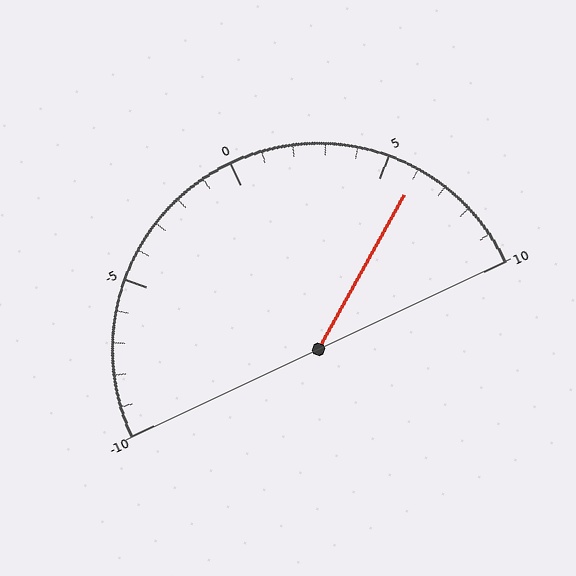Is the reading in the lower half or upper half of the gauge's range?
The reading is in the upper half of the range (-10 to 10).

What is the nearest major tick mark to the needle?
The nearest major tick mark is 5.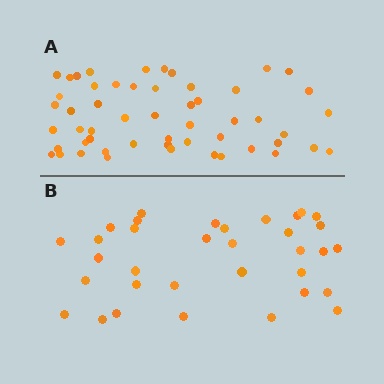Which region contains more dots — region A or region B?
Region A (the top region) has more dots.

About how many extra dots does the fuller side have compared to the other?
Region A has approximately 20 more dots than region B.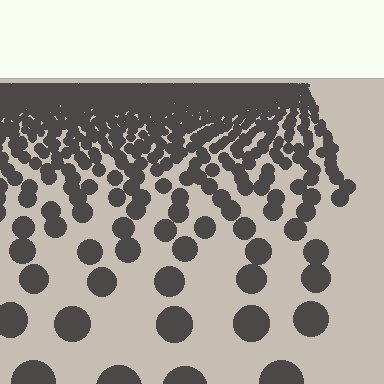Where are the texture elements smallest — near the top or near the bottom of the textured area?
Near the top.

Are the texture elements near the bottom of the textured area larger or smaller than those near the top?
Larger. Near the bottom, elements are closer to the viewer and appear at a bigger on-screen size.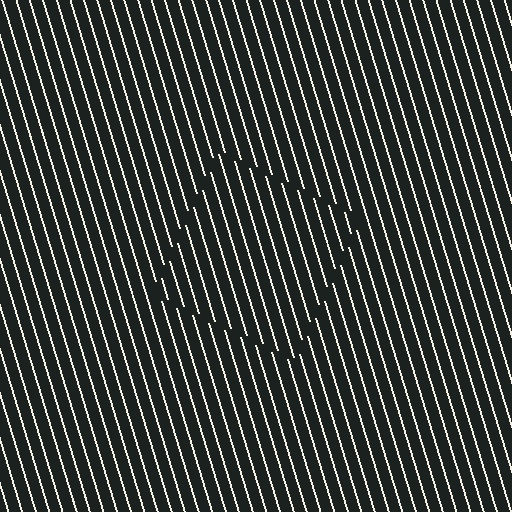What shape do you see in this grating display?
An illusory square. The interior of the shape contains the same grating, shifted by half a period — the contour is defined by the phase discontinuity where line-ends from the inner and outer gratings abut.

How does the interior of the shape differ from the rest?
The interior of the shape contains the same grating, shifted by half a period — the contour is defined by the phase discontinuity where line-ends from the inner and outer gratings abut.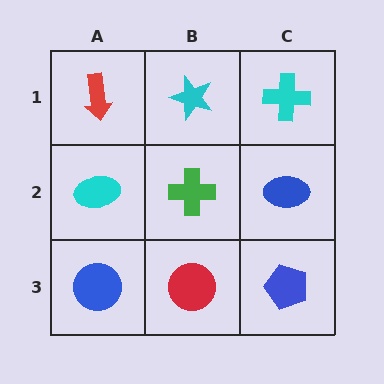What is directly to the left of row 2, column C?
A green cross.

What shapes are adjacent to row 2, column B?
A cyan star (row 1, column B), a red circle (row 3, column B), a cyan ellipse (row 2, column A), a blue ellipse (row 2, column C).